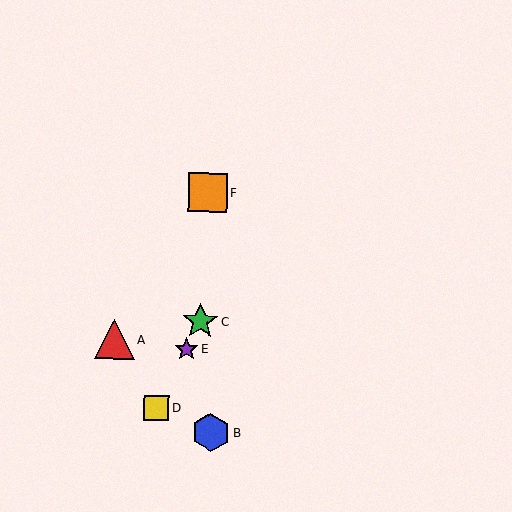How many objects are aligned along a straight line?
3 objects (C, D, E) are aligned along a straight line.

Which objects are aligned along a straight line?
Objects C, D, E are aligned along a straight line.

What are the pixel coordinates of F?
Object F is at (208, 193).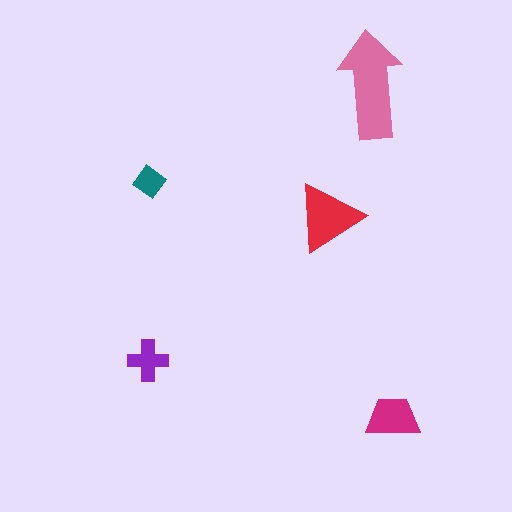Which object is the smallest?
The teal diamond.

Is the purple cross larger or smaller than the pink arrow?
Smaller.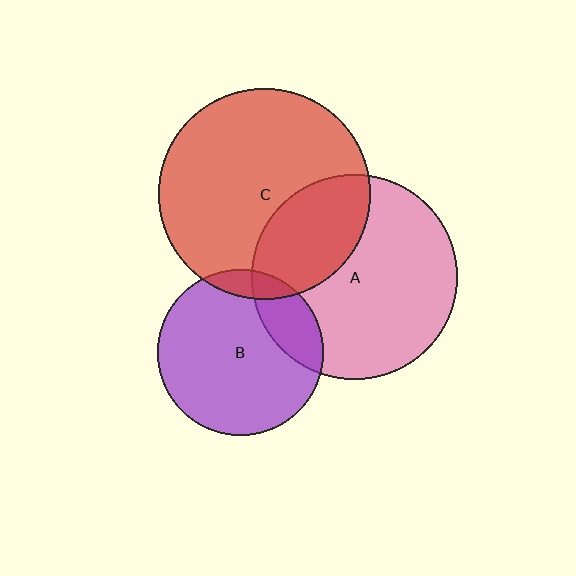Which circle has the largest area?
Circle C (red).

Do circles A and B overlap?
Yes.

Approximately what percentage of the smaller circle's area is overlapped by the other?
Approximately 20%.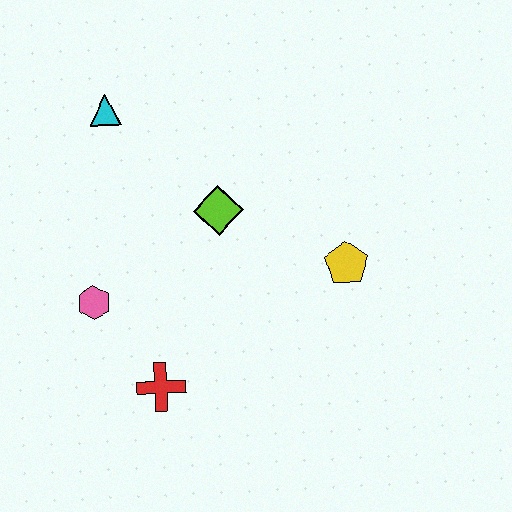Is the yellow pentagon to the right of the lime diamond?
Yes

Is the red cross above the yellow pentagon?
No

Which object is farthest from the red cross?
The cyan triangle is farthest from the red cross.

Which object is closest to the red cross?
The pink hexagon is closest to the red cross.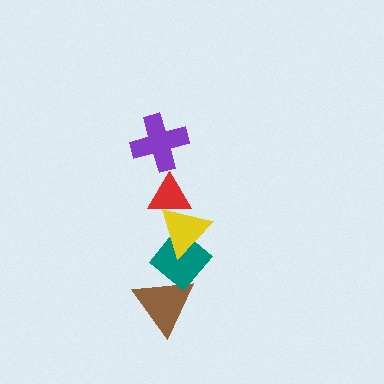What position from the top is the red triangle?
The red triangle is 2nd from the top.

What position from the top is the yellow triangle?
The yellow triangle is 3rd from the top.